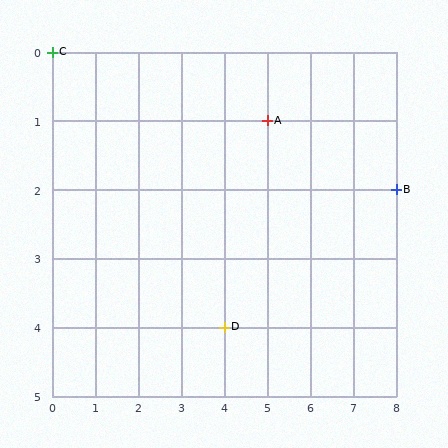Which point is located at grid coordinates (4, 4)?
Point D is at (4, 4).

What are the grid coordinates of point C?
Point C is at grid coordinates (0, 0).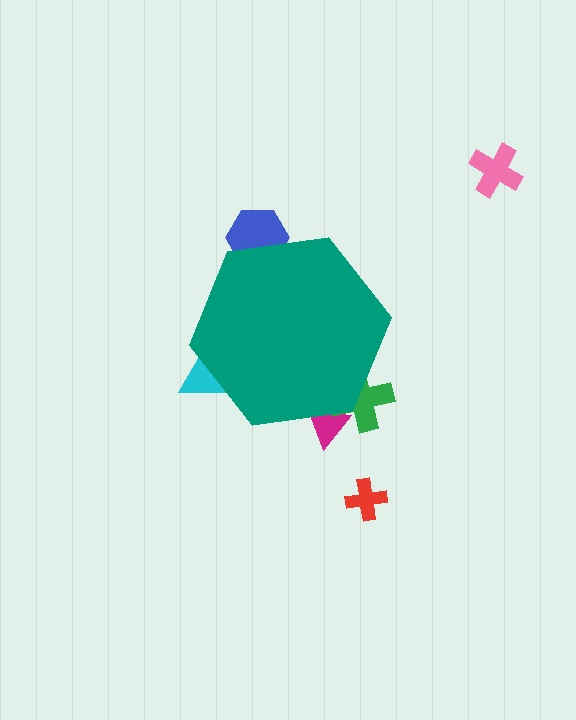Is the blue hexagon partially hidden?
Yes, the blue hexagon is partially hidden behind the teal hexagon.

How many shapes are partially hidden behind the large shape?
4 shapes are partially hidden.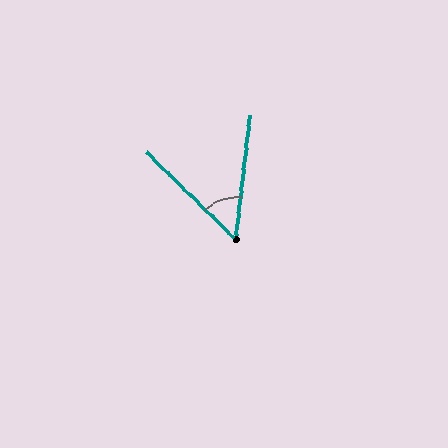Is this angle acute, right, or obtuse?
It is acute.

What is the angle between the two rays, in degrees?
Approximately 52 degrees.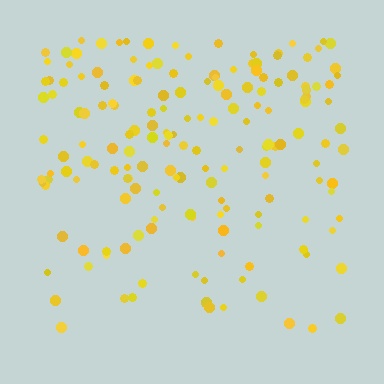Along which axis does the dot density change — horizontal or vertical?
Vertical.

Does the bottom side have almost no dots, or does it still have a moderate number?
Still a moderate number, just noticeably fewer than the top.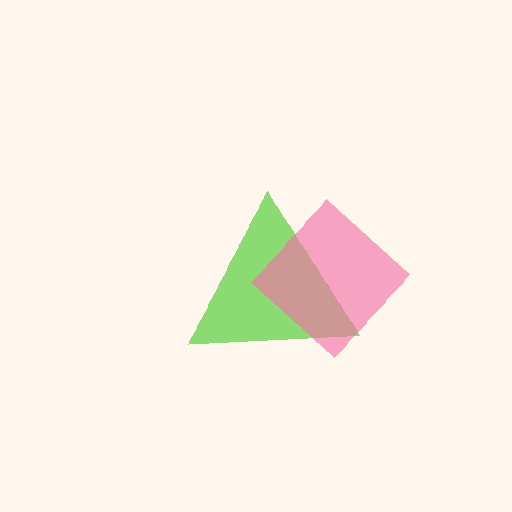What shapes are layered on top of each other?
The layered shapes are: a lime triangle, a pink diamond.